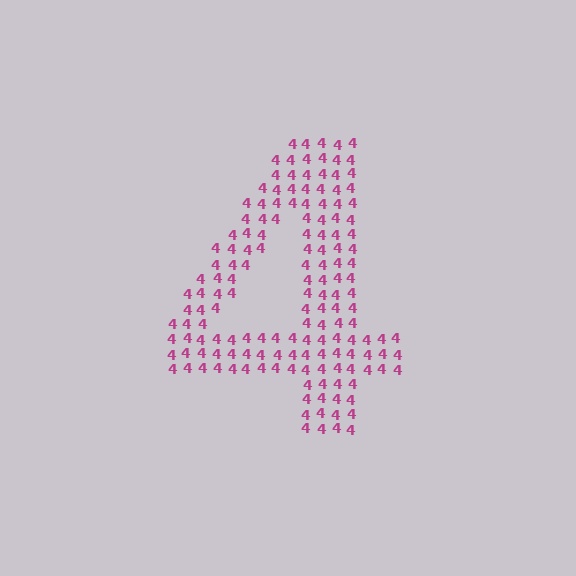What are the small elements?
The small elements are digit 4's.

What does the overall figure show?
The overall figure shows the digit 4.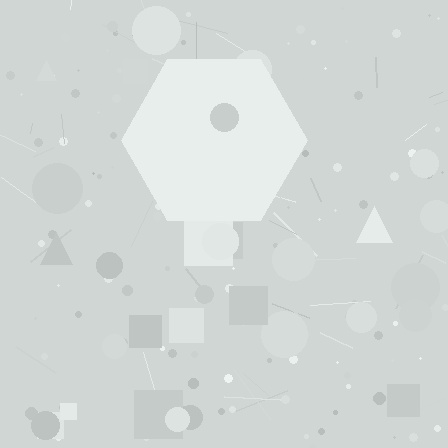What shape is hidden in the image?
A hexagon is hidden in the image.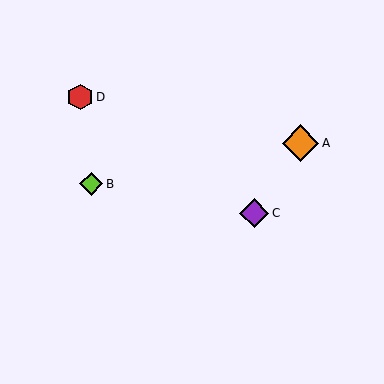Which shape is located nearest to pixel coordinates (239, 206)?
The purple diamond (labeled C) at (254, 213) is nearest to that location.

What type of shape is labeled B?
Shape B is a lime diamond.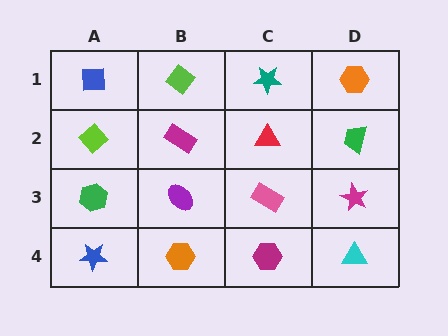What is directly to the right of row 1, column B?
A teal star.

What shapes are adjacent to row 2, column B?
A lime diamond (row 1, column B), a purple ellipse (row 3, column B), a lime diamond (row 2, column A), a red triangle (row 2, column C).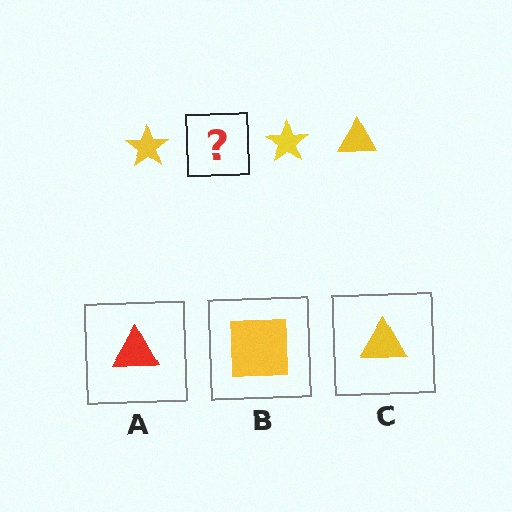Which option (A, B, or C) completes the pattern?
C.